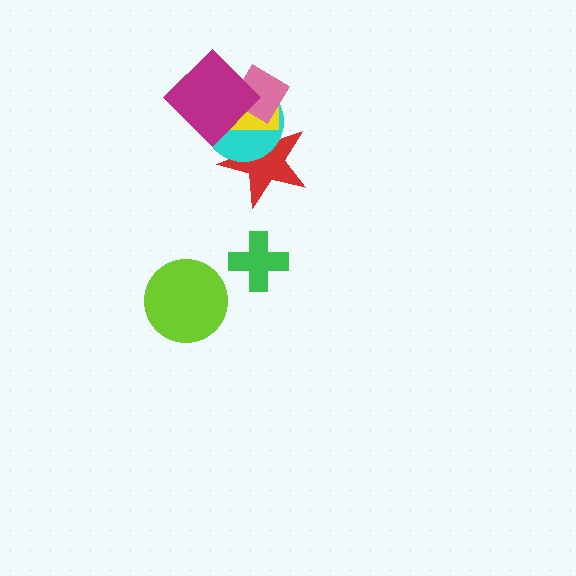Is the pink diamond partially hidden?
Yes, it is partially covered by another shape.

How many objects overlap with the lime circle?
0 objects overlap with the lime circle.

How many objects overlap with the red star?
4 objects overlap with the red star.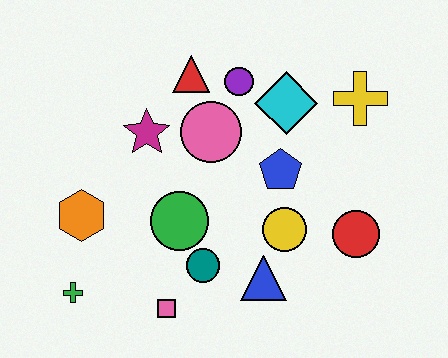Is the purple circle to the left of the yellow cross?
Yes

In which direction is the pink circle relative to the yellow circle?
The pink circle is above the yellow circle.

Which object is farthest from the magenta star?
The red circle is farthest from the magenta star.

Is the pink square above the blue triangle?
No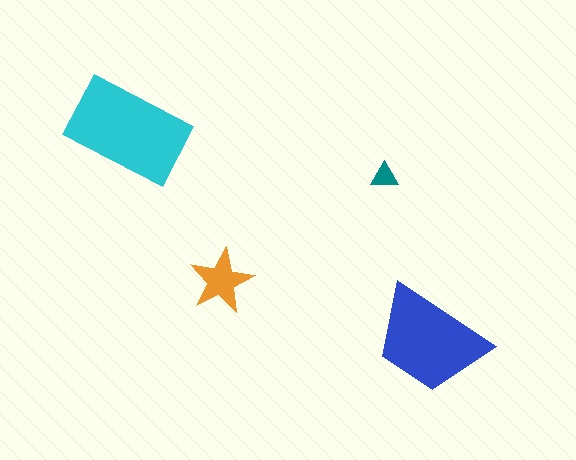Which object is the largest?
The cyan rectangle.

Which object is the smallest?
The teal triangle.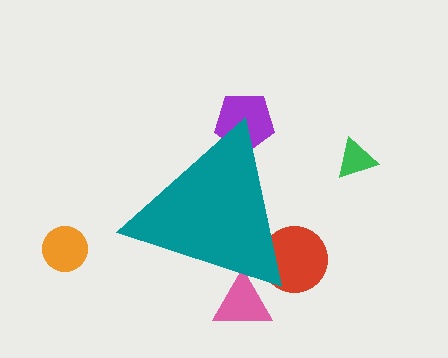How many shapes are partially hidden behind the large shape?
3 shapes are partially hidden.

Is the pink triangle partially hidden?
Yes, the pink triangle is partially hidden behind the teal triangle.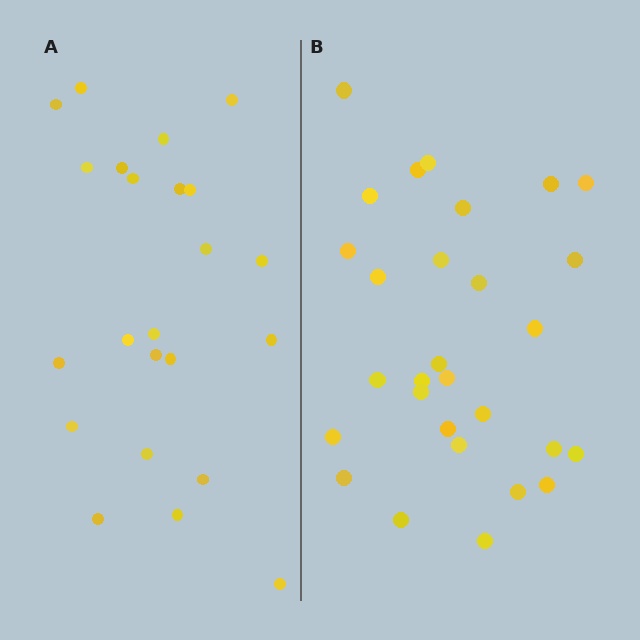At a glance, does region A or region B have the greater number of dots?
Region B (the right region) has more dots.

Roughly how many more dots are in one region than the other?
Region B has about 6 more dots than region A.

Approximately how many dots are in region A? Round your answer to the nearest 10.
About 20 dots. (The exact count is 23, which rounds to 20.)